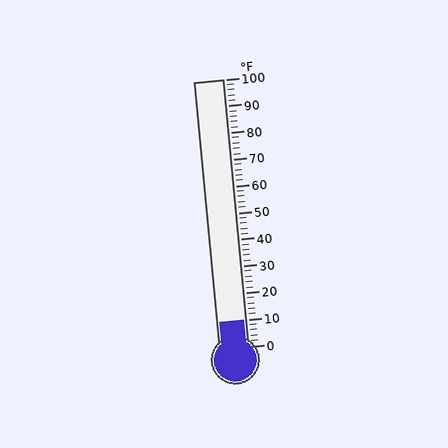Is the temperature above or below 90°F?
The temperature is below 90°F.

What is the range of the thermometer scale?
The thermometer scale ranges from 0°F to 100°F.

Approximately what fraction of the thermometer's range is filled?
The thermometer is filled to approximately 10% of its range.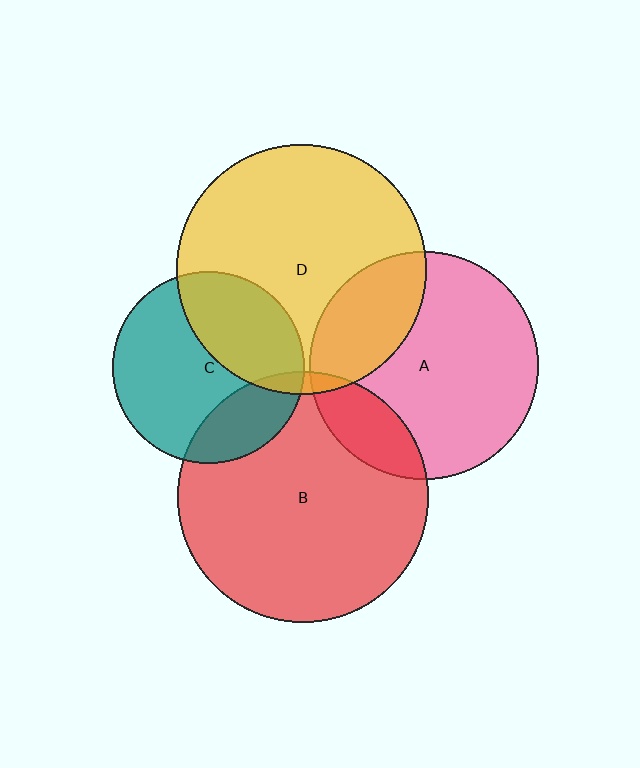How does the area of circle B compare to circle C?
Approximately 1.7 times.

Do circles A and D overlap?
Yes.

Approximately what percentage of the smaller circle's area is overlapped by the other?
Approximately 25%.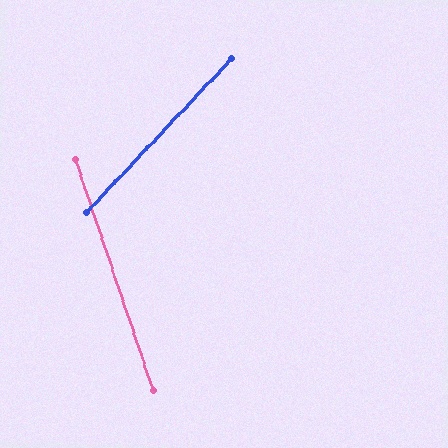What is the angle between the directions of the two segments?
Approximately 62 degrees.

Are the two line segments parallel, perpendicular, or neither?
Neither parallel nor perpendicular — they differ by about 62°.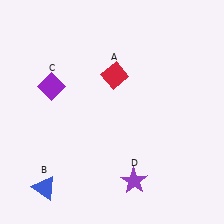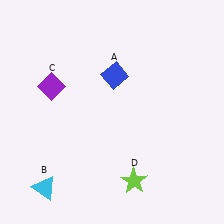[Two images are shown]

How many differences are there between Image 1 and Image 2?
There are 3 differences between the two images.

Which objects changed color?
A changed from red to blue. B changed from blue to cyan. D changed from purple to lime.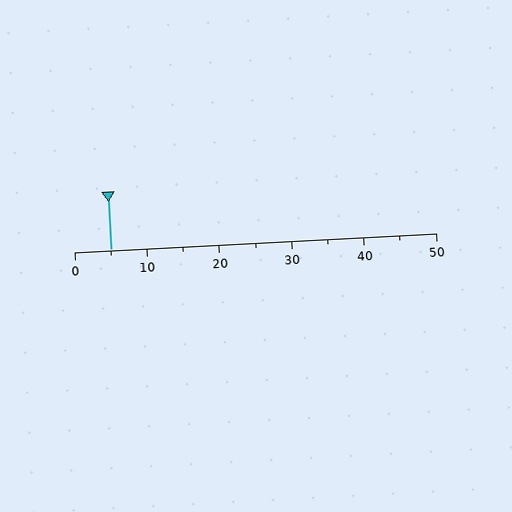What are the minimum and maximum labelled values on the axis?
The axis runs from 0 to 50.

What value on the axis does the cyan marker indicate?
The marker indicates approximately 5.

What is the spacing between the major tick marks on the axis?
The major ticks are spaced 10 apart.